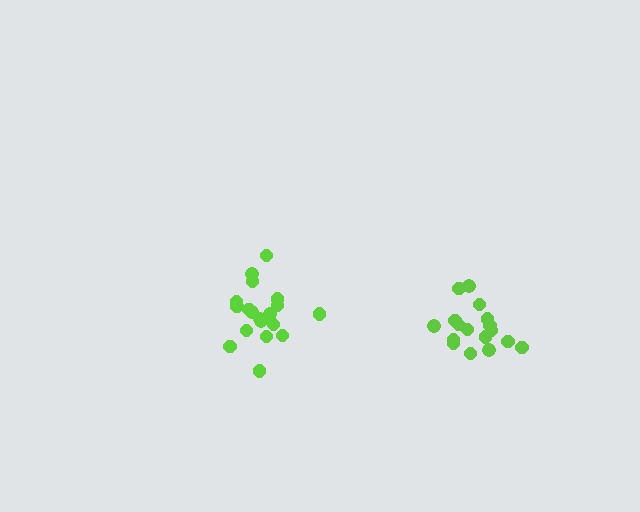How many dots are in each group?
Group 1: 17 dots, Group 2: 19 dots (36 total).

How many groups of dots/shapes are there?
There are 2 groups.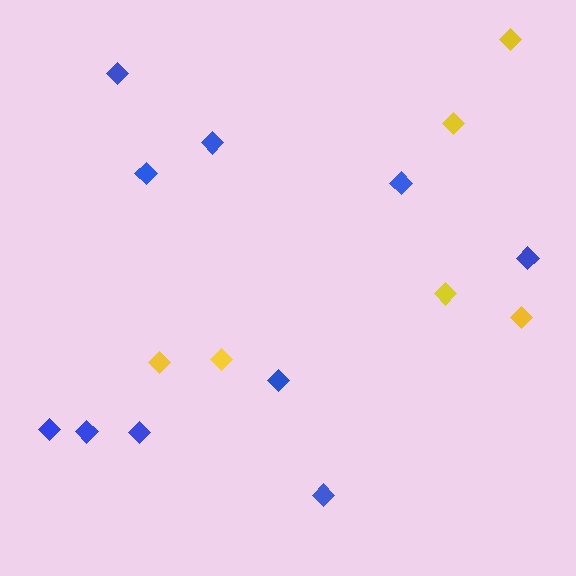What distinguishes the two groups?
There are 2 groups: one group of blue diamonds (10) and one group of yellow diamonds (6).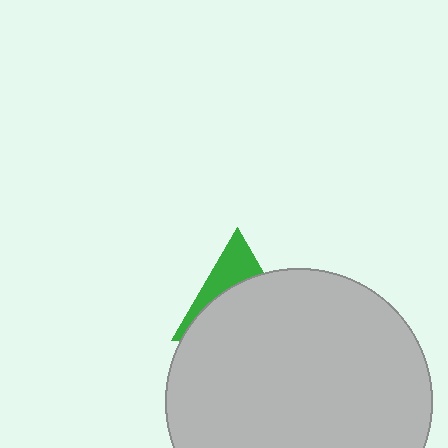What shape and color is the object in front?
The object in front is a light gray circle.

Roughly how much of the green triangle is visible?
A small part of it is visible (roughly 33%).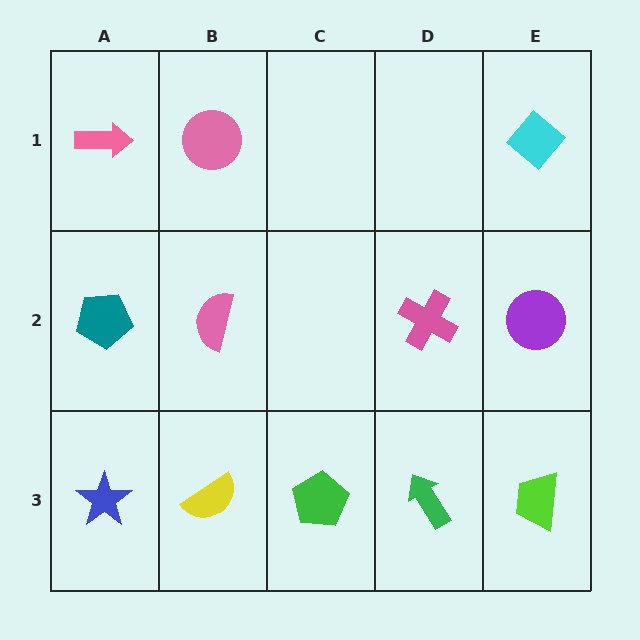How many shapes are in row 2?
4 shapes.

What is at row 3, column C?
A green pentagon.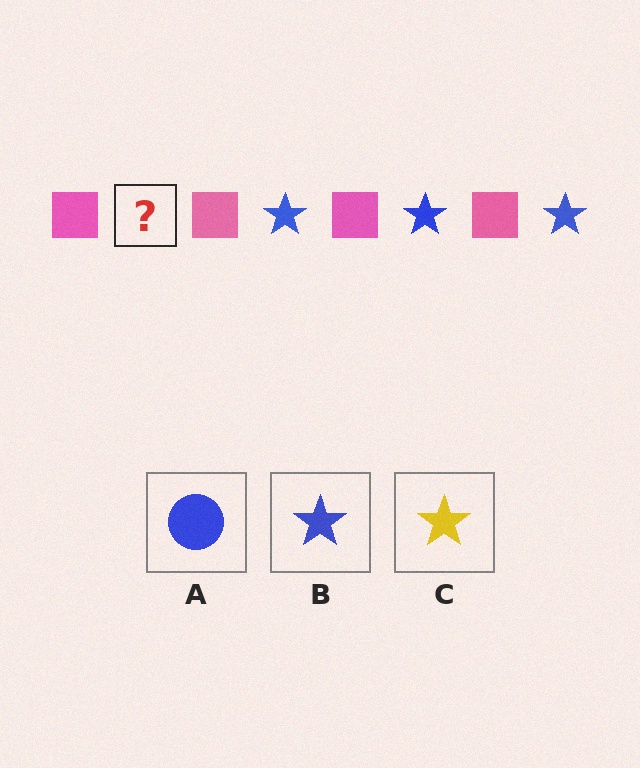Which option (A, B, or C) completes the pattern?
B.